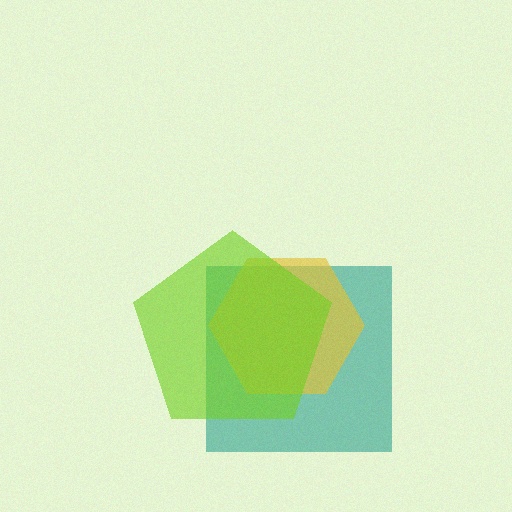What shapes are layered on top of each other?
The layered shapes are: a teal square, a yellow hexagon, a lime pentagon.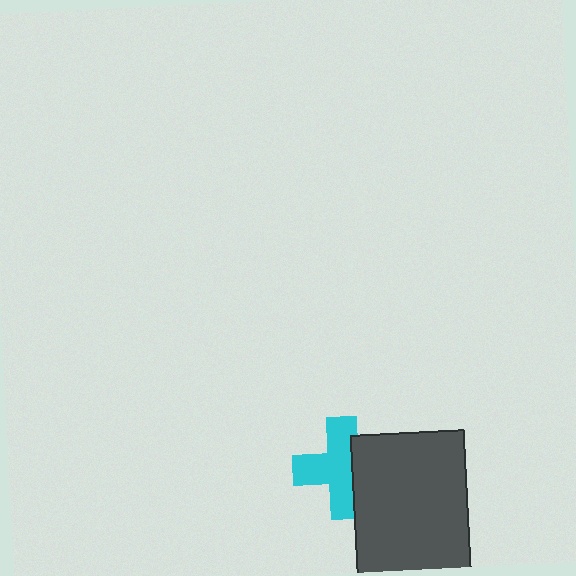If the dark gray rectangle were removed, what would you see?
You would see the complete cyan cross.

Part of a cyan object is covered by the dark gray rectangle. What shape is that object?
It is a cross.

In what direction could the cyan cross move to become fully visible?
The cyan cross could move left. That would shift it out from behind the dark gray rectangle entirely.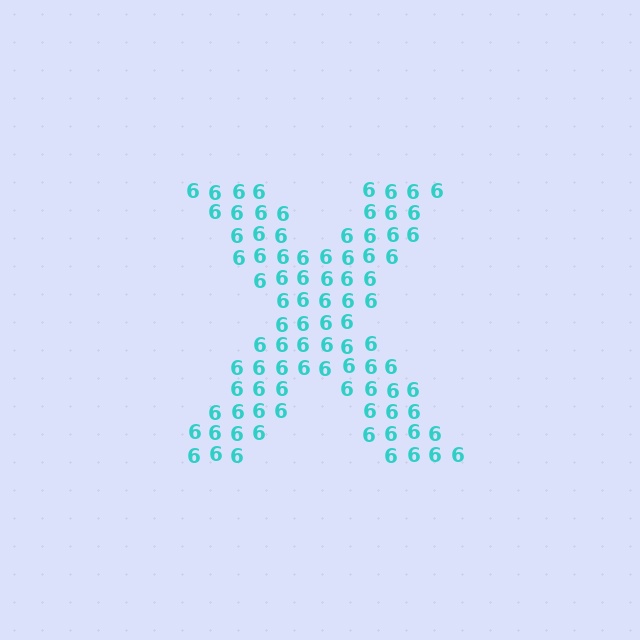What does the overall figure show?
The overall figure shows the letter X.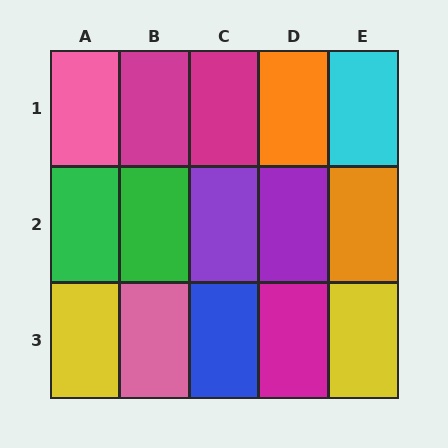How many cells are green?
2 cells are green.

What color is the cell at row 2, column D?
Purple.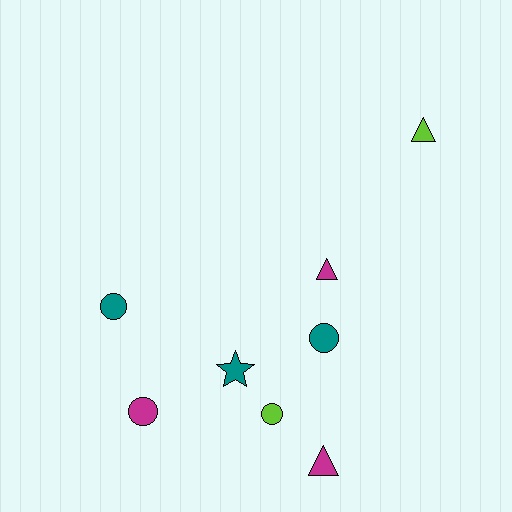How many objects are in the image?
There are 8 objects.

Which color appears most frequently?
Teal, with 3 objects.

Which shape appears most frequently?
Circle, with 4 objects.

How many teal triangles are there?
There are no teal triangles.